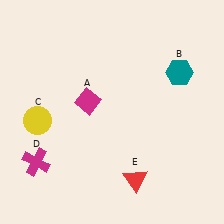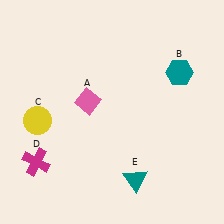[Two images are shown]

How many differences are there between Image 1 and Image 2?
There are 2 differences between the two images.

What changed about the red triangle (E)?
In Image 1, E is red. In Image 2, it changed to teal.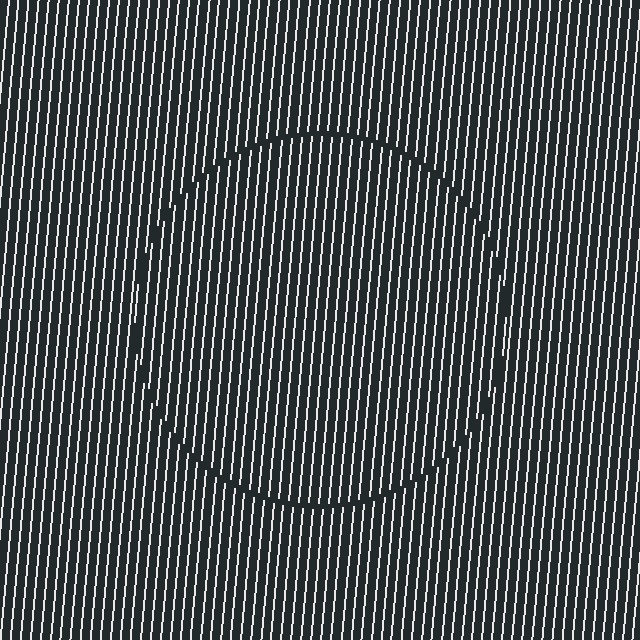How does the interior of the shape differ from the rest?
The interior of the shape contains the same grating, shifted by half a period — the contour is defined by the phase discontinuity where line-ends from the inner and outer gratings abut.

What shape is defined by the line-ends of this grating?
An illusory circle. The interior of the shape contains the same grating, shifted by half a period — the contour is defined by the phase discontinuity where line-ends from the inner and outer gratings abut.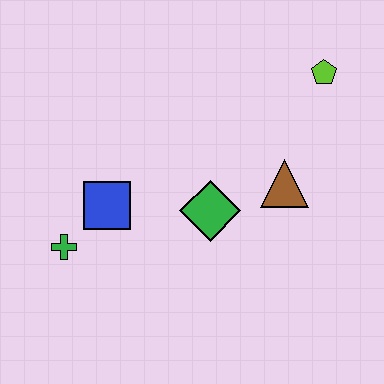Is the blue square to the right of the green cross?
Yes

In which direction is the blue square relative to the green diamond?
The blue square is to the left of the green diamond.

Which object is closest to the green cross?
The blue square is closest to the green cross.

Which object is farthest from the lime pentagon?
The green cross is farthest from the lime pentagon.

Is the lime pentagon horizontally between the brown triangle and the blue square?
No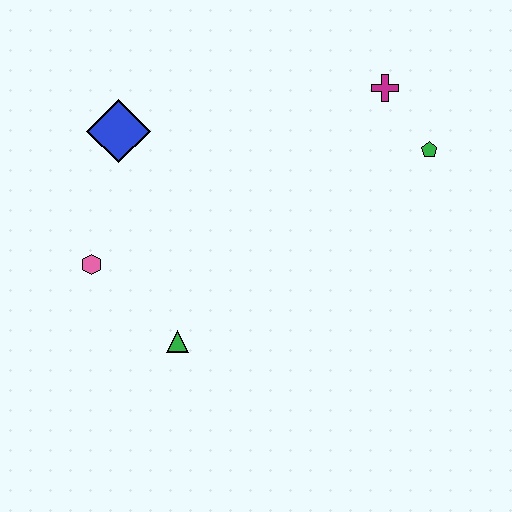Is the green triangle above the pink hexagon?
No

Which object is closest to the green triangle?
The pink hexagon is closest to the green triangle.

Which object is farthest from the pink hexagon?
The green pentagon is farthest from the pink hexagon.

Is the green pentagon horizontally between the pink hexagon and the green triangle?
No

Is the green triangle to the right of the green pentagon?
No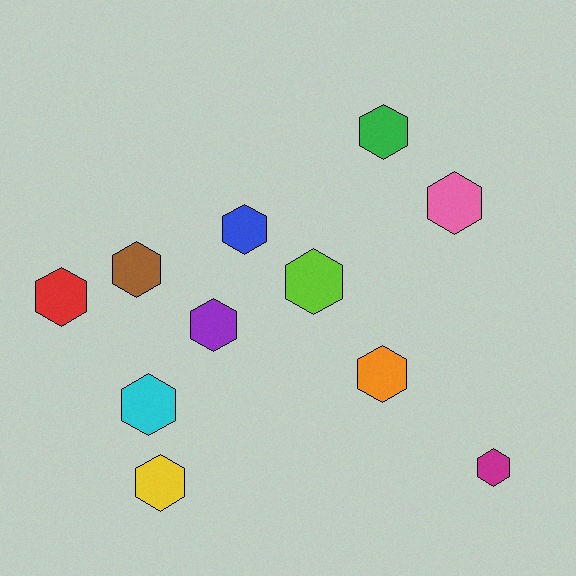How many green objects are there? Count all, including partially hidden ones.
There is 1 green object.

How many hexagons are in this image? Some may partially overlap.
There are 11 hexagons.